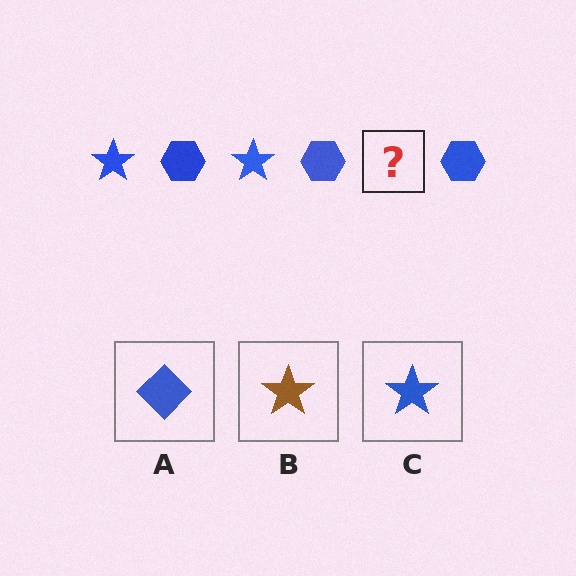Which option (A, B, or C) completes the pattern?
C.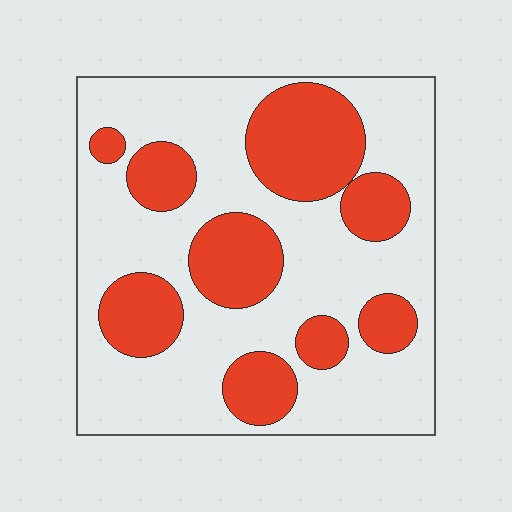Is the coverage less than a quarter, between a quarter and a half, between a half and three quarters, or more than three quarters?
Between a quarter and a half.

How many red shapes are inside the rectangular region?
9.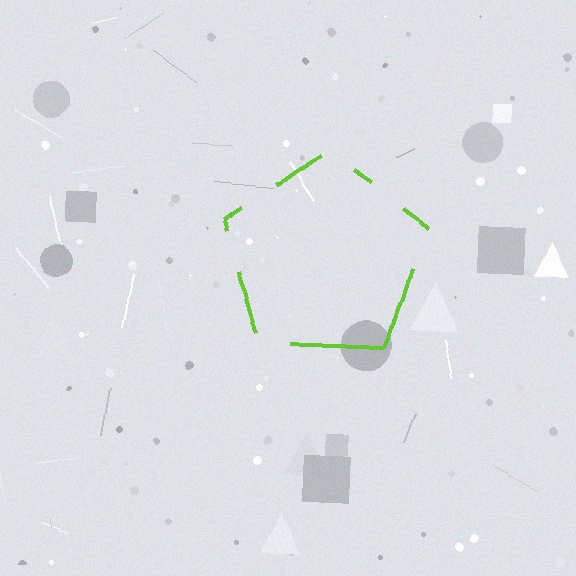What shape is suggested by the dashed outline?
The dashed outline suggests a pentagon.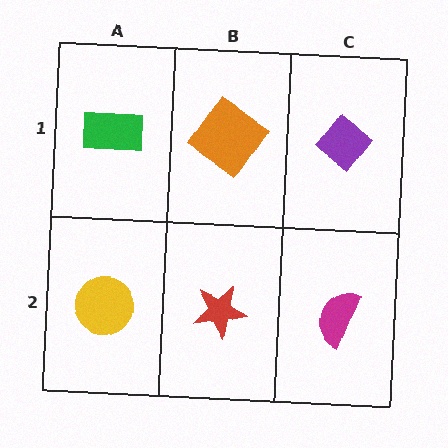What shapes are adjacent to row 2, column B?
An orange diamond (row 1, column B), a yellow circle (row 2, column A), a magenta semicircle (row 2, column C).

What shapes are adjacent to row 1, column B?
A red star (row 2, column B), a green rectangle (row 1, column A), a purple diamond (row 1, column C).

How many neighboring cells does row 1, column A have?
2.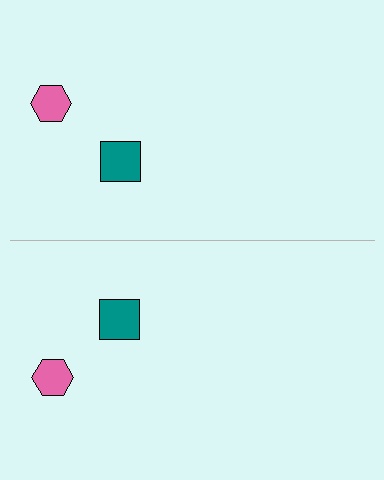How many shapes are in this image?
There are 4 shapes in this image.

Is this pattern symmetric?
Yes, this pattern has bilateral (reflection) symmetry.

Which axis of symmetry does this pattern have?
The pattern has a horizontal axis of symmetry running through the center of the image.